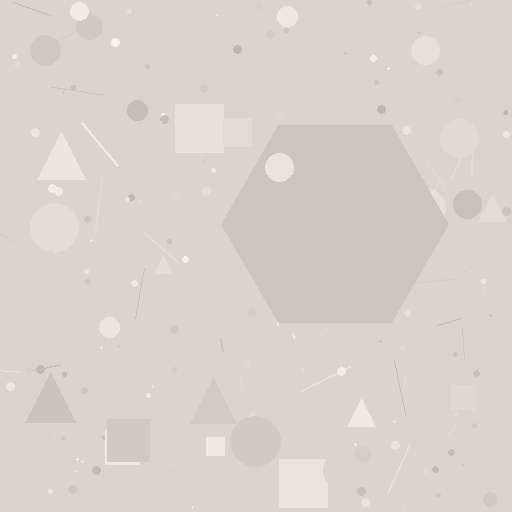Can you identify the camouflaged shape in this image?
The camouflaged shape is a hexagon.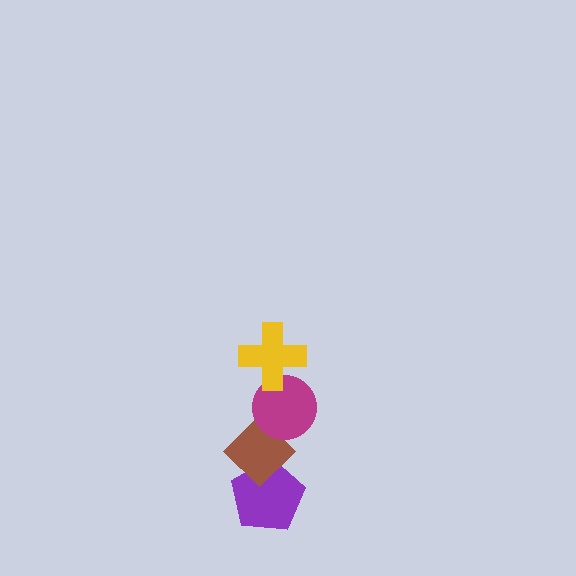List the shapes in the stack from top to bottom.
From top to bottom: the yellow cross, the magenta circle, the brown diamond, the purple pentagon.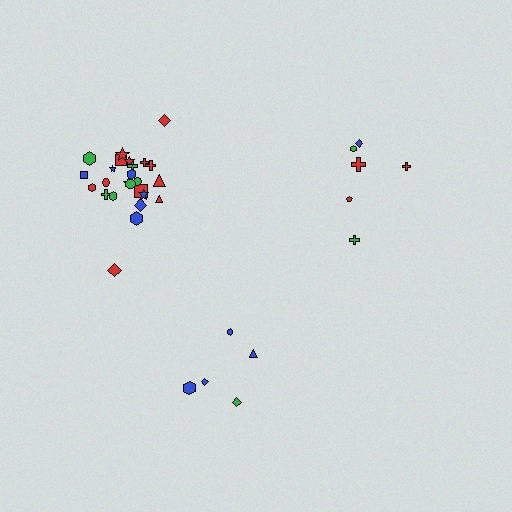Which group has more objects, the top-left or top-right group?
The top-left group.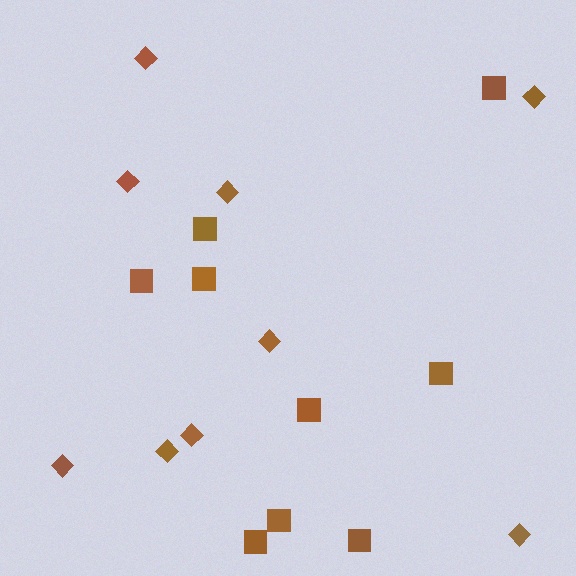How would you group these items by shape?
There are 2 groups: one group of squares (9) and one group of diamonds (9).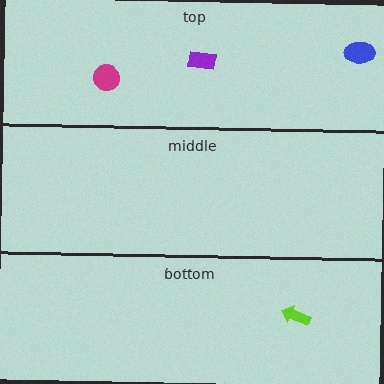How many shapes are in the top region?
3.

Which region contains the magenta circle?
The top region.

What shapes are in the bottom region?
The lime arrow.